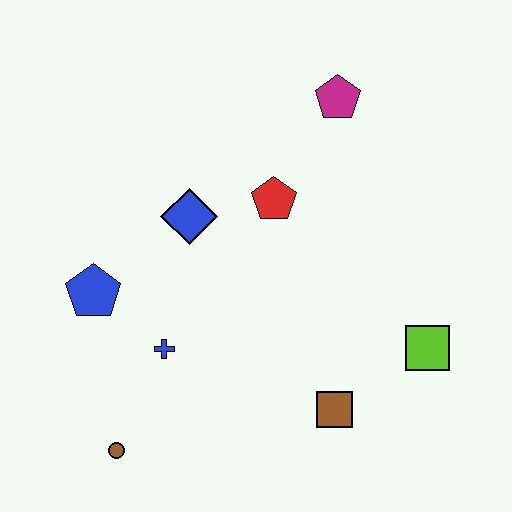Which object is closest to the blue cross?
The blue pentagon is closest to the blue cross.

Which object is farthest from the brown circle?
The magenta pentagon is farthest from the brown circle.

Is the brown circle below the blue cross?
Yes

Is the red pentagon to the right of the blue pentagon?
Yes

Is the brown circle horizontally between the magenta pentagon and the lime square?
No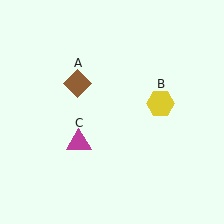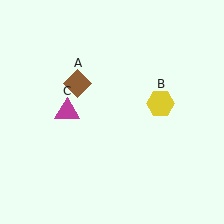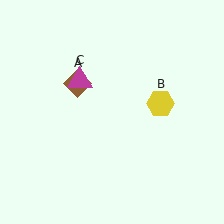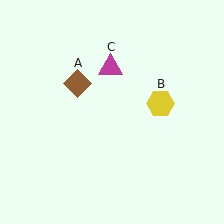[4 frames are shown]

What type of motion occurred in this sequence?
The magenta triangle (object C) rotated clockwise around the center of the scene.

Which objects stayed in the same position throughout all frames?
Brown diamond (object A) and yellow hexagon (object B) remained stationary.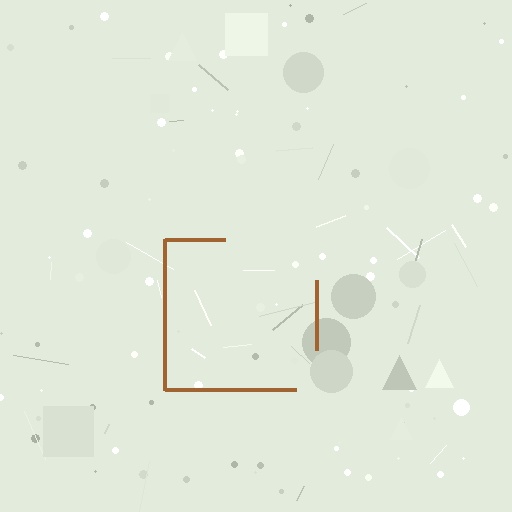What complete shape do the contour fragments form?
The contour fragments form a square.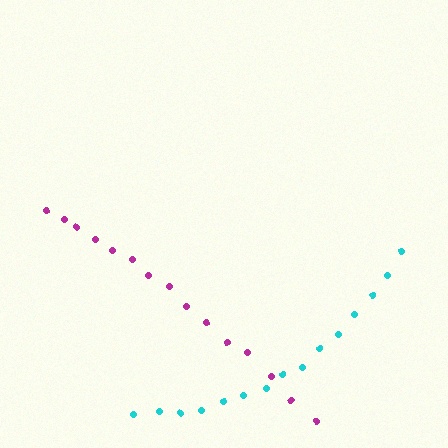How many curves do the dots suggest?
There are 2 distinct paths.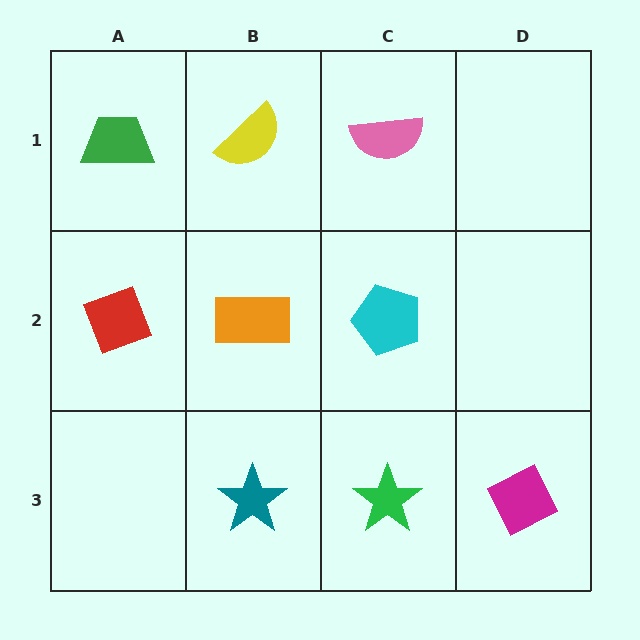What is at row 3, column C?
A green star.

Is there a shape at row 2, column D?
No, that cell is empty.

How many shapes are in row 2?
3 shapes.